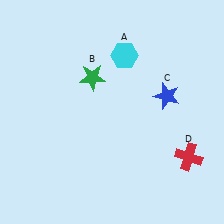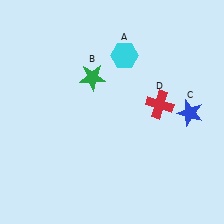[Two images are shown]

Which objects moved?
The objects that moved are: the blue star (C), the red cross (D).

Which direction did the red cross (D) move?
The red cross (D) moved up.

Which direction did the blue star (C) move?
The blue star (C) moved right.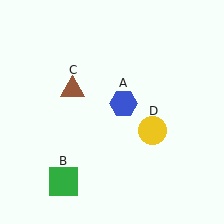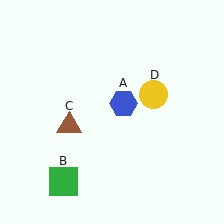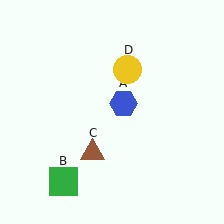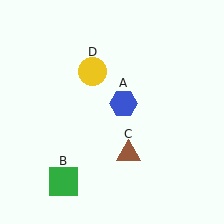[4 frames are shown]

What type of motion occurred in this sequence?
The brown triangle (object C), yellow circle (object D) rotated counterclockwise around the center of the scene.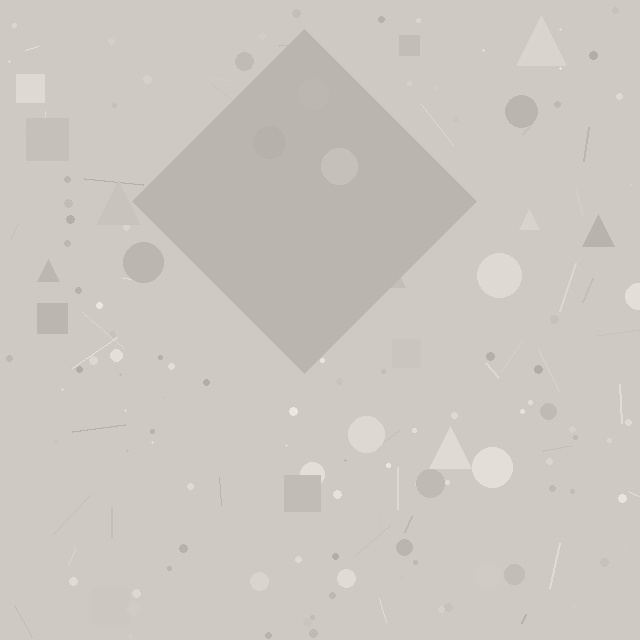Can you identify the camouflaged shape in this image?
The camouflaged shape is a diamond.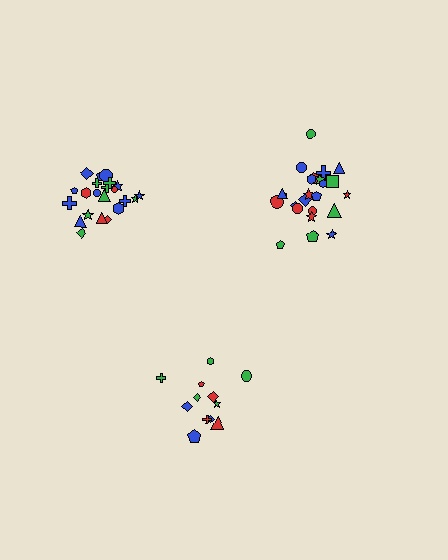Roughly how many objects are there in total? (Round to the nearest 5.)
Roughly 60 objects in total.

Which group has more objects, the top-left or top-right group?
The top-right group.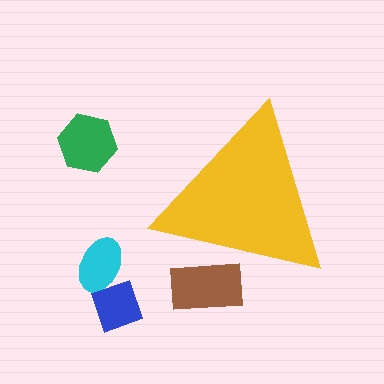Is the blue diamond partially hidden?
No, the blue diamond is fully visible.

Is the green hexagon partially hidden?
No, the green hexagon is fully visible.